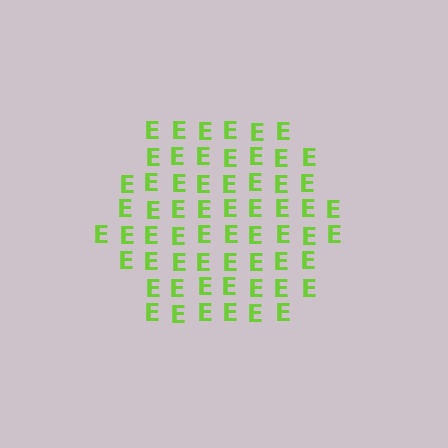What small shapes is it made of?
It is made of small letter E's.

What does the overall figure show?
The overall figure shows a hexagon.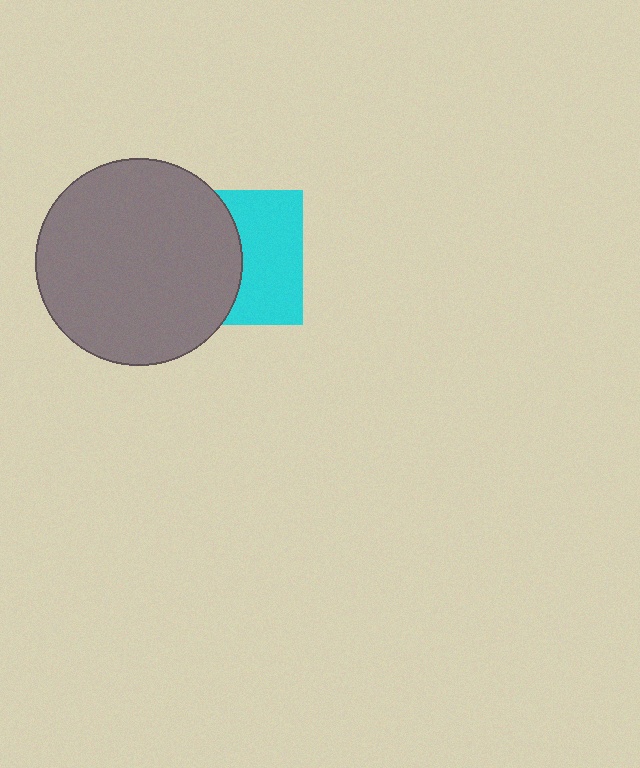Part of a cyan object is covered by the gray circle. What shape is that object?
It is a square.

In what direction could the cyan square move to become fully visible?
The cyan square could move right. That would shift it out from behind the gray circle entirely.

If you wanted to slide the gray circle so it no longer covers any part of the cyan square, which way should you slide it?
Slide it left — that is the most direct way to separate the two shapes.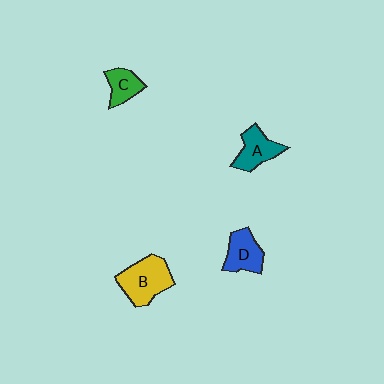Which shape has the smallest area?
Shape C (green).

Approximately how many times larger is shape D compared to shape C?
Approximately 1.3 times.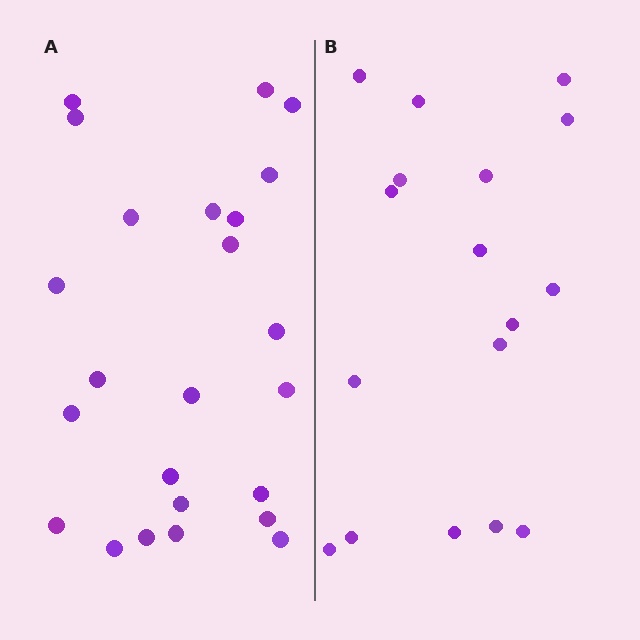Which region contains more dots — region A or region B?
Region A (the left region) has more dots.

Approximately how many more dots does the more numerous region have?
Region A has roughly 8 or so more dots than region B.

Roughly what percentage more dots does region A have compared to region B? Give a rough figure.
About 40% more.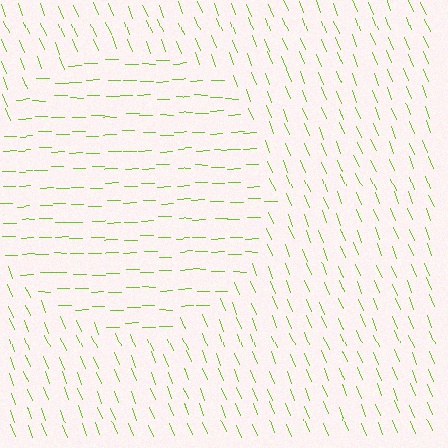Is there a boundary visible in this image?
Yes, there is a texture boundary formed by a change in line orientation.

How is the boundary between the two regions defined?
The boundary is defined purely by a change in line orientation (approximately 69 degrees difference). All lines are the same color and thickness.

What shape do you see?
I see a circle.